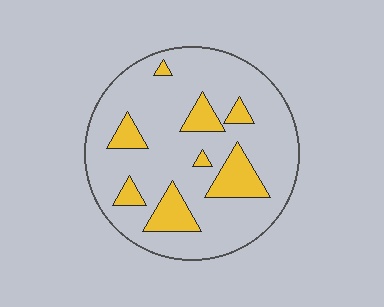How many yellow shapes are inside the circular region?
8.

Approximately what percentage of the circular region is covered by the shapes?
Approximately 20%.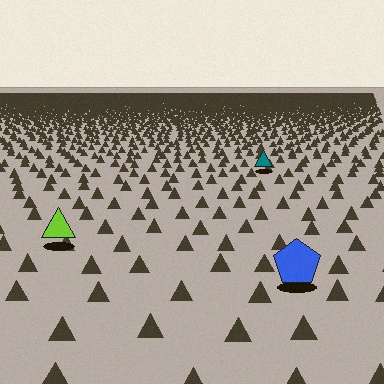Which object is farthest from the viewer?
The teal triangle is farthest from the viewer. It appears smaller and the ground texture around it is denser.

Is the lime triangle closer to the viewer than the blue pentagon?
No. The blue pentagon is closer — you can tell from the texture gradient: the ground texture is coarser near it.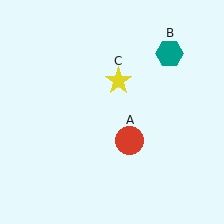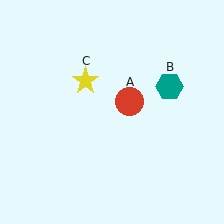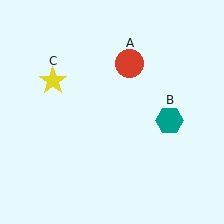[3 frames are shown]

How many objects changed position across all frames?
3 objects changed position: red circle (object A), teal hexagon (object B), yellow star (object C).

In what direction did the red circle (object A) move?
The red circle (object A) moved up.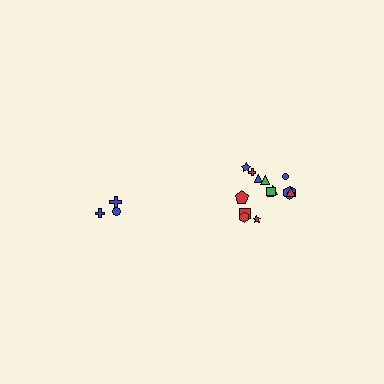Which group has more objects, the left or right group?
The right group.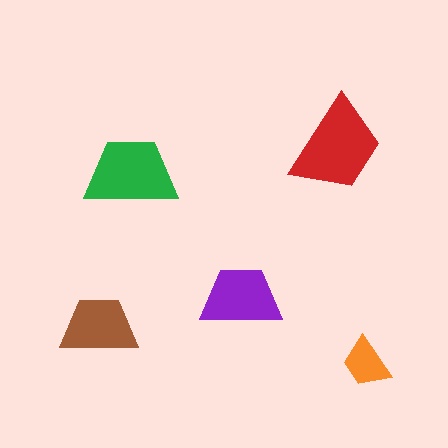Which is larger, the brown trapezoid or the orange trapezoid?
The brown one.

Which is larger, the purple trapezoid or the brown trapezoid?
The purple one.